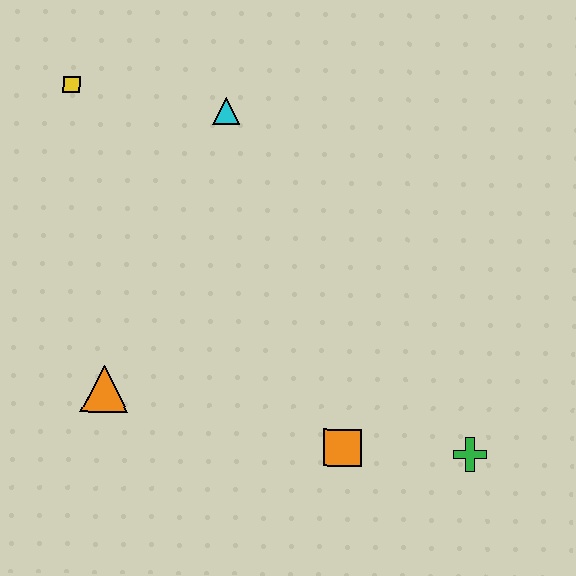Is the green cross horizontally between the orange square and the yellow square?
No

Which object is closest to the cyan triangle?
The yellow square is closest to the cyan triangle.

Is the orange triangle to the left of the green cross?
Yes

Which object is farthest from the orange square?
The yellow square is farthest from the orange square.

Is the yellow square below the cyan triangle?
No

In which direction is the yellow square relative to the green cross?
The yellow square is to the left of the green cross.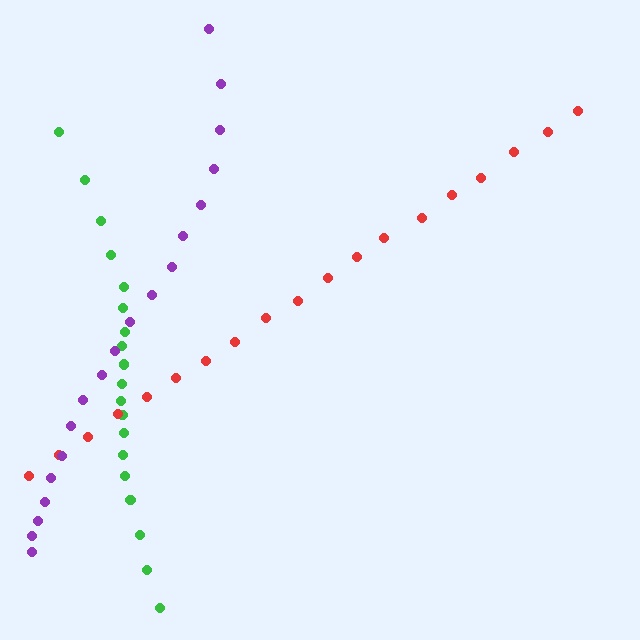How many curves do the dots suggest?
There are 3 distinct paths.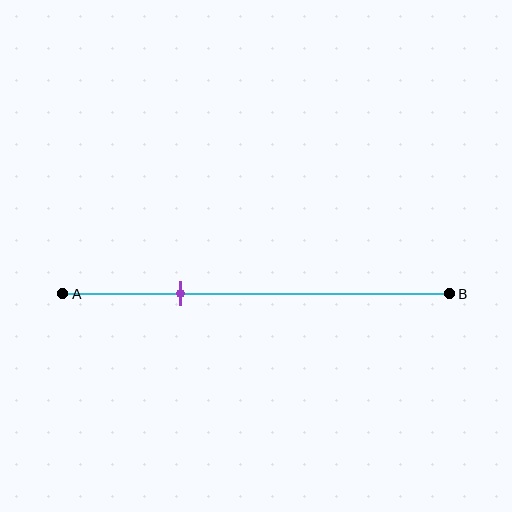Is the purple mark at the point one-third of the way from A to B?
Yes, the mark is approximately at the one-third point.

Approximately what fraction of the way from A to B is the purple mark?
The purple mark is approximately 30% of the way from A to B.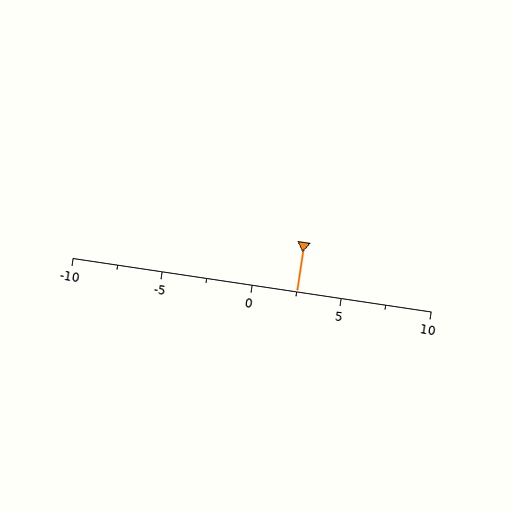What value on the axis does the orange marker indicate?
The marker indicates approximately 2.5.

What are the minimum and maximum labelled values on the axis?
The axis runs from -10 to 10.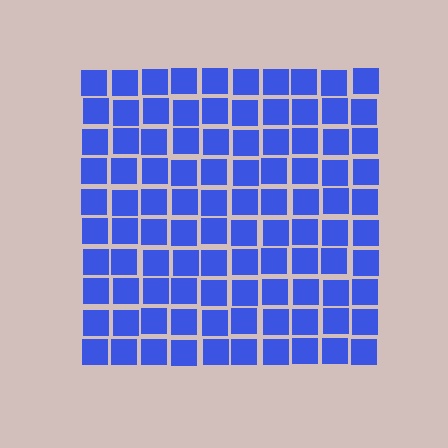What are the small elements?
The small elements are squares.